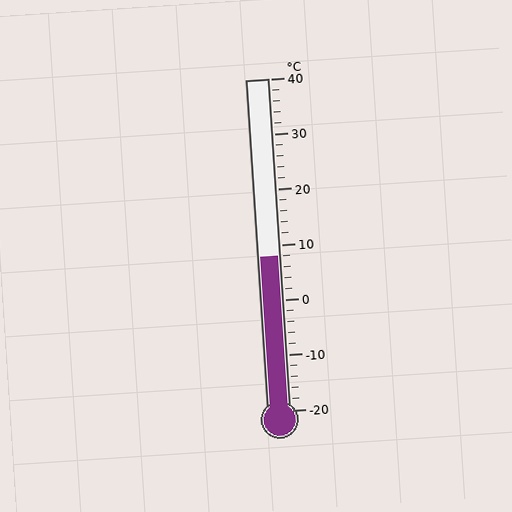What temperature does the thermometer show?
The thermometer shows approximately 8°C.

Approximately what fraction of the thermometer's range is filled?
The thermometer is filled to approximately 45% of its range.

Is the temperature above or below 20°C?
The temperature is below 20°C.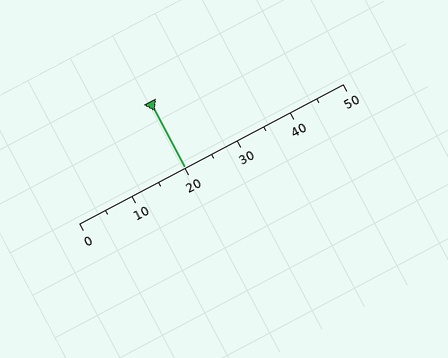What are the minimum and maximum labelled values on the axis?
The axis runs from 0 to 50.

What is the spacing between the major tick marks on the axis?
The major ticks are spaced 10 apart.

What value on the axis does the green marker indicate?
The marker indicates approximately 20.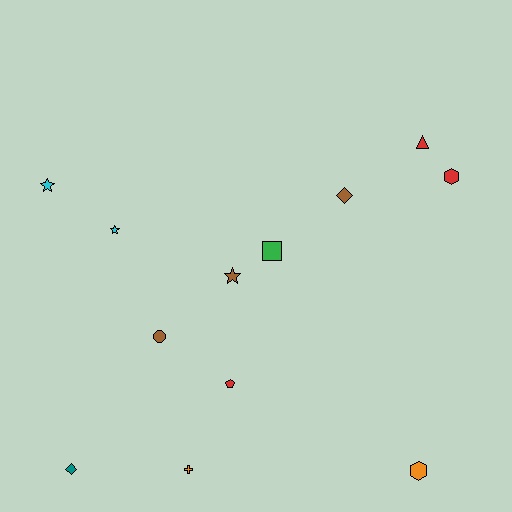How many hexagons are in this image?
There are 2 hexagons.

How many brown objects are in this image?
There are 3 brown objects.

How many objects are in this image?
There are 12 objects.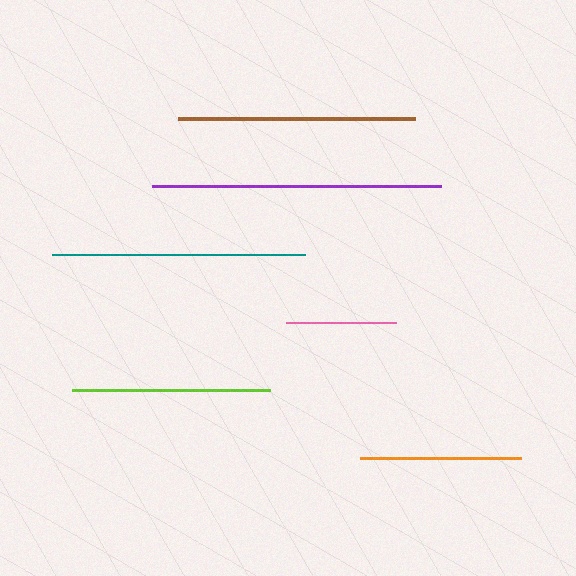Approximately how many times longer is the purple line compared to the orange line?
The purple line is approximately 1.8 times the length of the orange line.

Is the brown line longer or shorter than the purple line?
The purple line is longer than the brown line.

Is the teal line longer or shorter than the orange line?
The teal line is longer than the orange line.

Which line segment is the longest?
The purple line is the longest at approximately 289 pixels.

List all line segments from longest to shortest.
From longest to shortest: purple, teal, brown, lime, orange, pink.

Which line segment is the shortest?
The pink line is the shortest at approximately 111 pixels.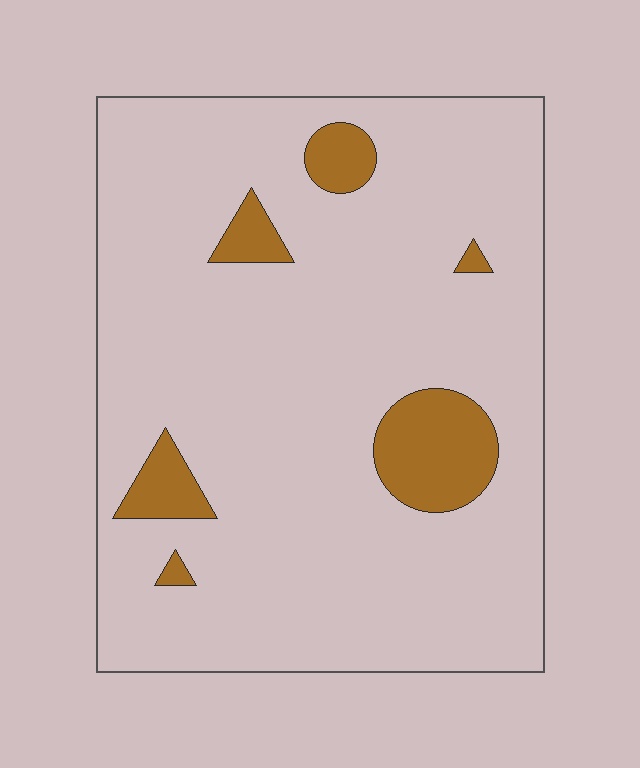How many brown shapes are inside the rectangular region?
6.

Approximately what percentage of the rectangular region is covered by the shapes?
Approximately 10%.